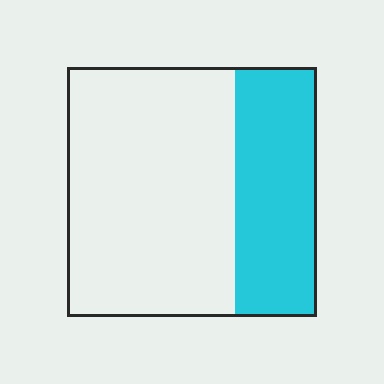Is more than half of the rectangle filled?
No.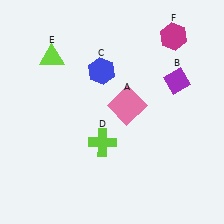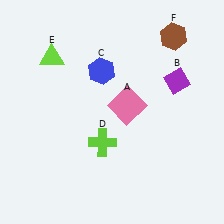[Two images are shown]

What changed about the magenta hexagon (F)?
In Image 1, F is magenta. In Image 2, it changed to brown.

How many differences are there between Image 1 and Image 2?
There is 1 difference between the two images.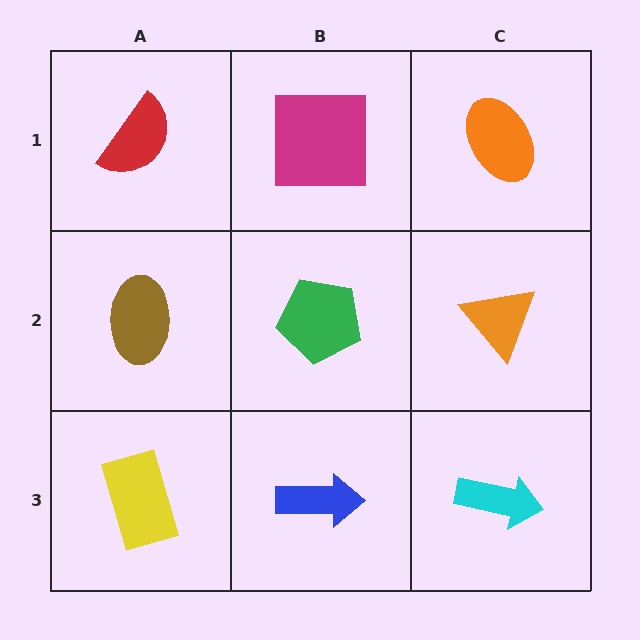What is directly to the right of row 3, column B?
A cyan arrow.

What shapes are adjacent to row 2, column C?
An orange ellipse (row 1, column C), a cyan arrow (row 3, column C), a green pentagon (row 2, column B).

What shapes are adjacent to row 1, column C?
An orange triangle (row 2, column C), a magenta square (row 1, column B).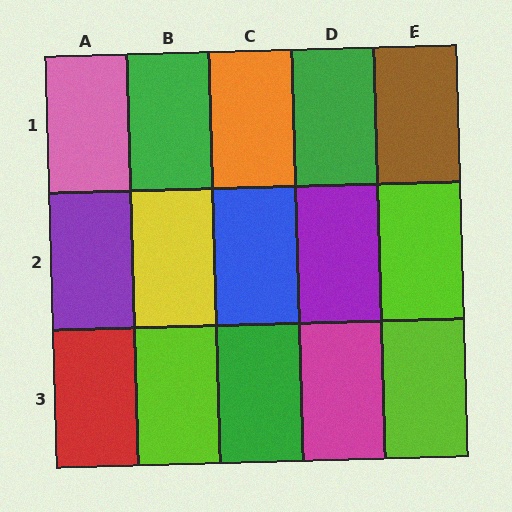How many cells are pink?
1 cell is pink.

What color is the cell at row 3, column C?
Green.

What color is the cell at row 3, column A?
Red.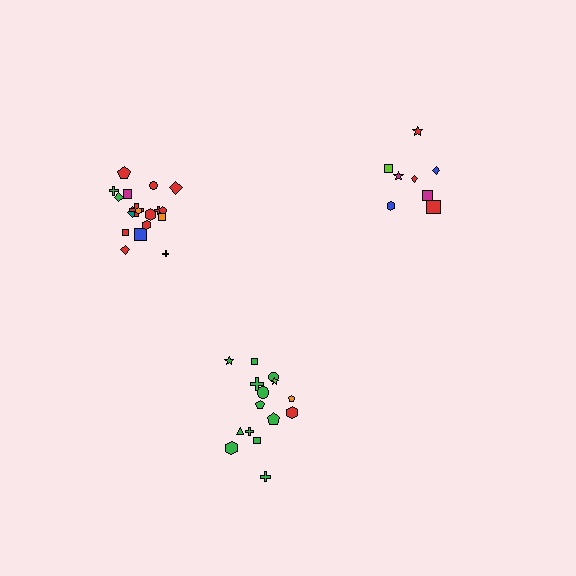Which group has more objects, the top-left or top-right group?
The top-left group.